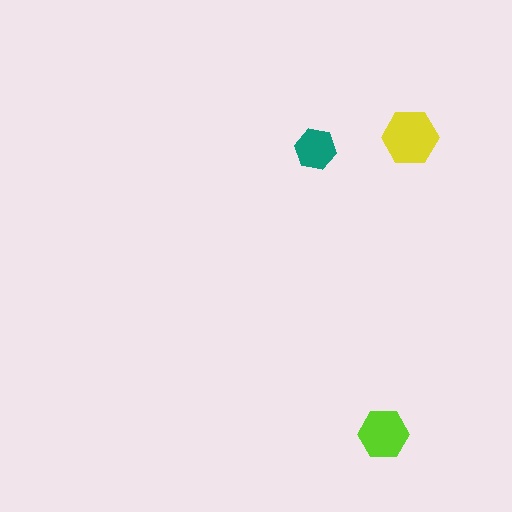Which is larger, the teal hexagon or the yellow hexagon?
The yellow one.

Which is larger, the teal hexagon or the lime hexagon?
The lime one.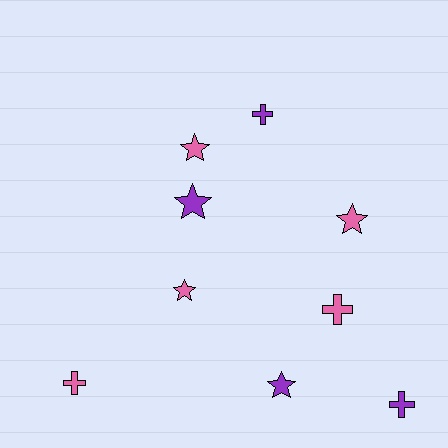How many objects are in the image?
There are 9 objects.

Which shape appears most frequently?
Star, with 5 objects.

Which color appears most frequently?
Pink, with 5 objects.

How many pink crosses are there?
There are 2 pink crosses.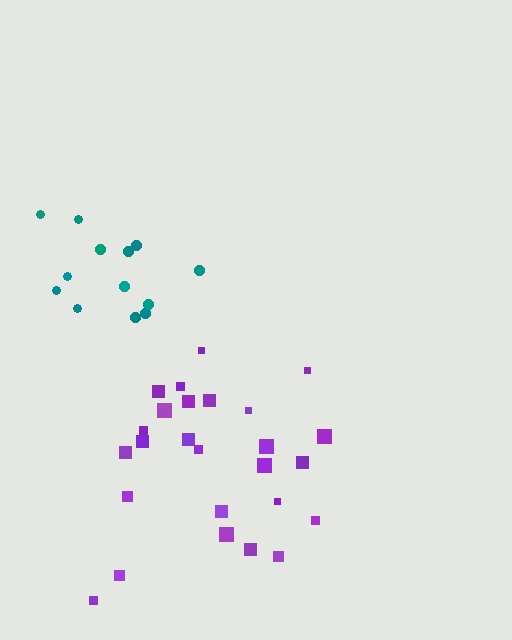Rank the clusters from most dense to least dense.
teal, purple.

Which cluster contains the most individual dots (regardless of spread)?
Purple (26).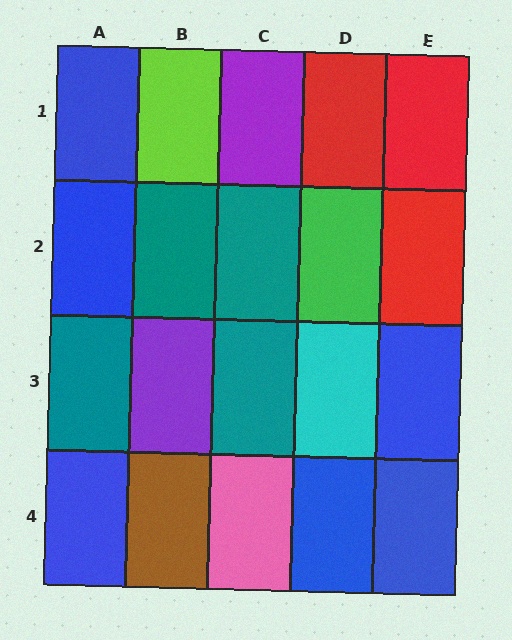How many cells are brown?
1 cell is brown.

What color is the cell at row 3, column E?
Blue.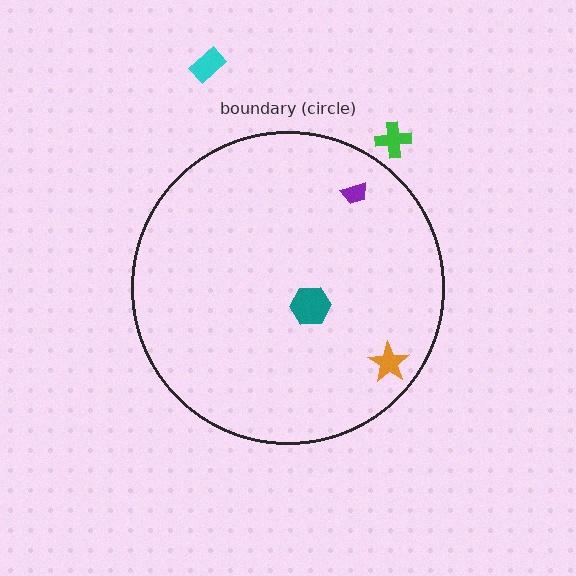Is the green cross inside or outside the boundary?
Outside.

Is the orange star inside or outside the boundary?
Inside.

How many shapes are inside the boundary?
3 inside, 2 outside.